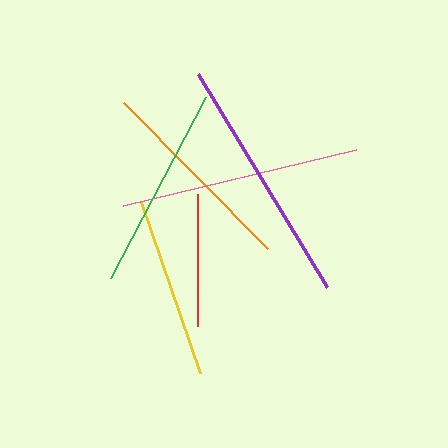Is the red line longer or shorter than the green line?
The green line is longer than the red line.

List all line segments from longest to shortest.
From longest to shortest: purple, pink, orange, green, yellow, red.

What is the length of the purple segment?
The purple segment is approximately 250 pixels long.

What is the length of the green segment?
The green segment is approximately 204 pixels long.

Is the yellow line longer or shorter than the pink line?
The pink line is longer than the yellow line.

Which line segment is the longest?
The purple line is the longest at approximately 250 pixels.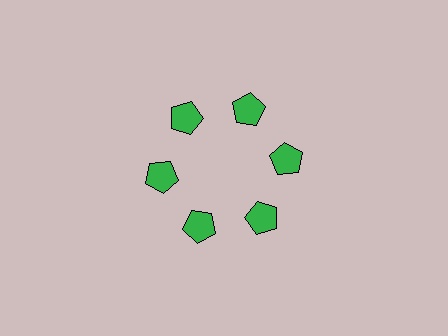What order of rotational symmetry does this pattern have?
This pattern has 6-fold rotational symmetry.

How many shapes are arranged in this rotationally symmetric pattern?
There are 6 shapes, arranged in 6 groups of 1.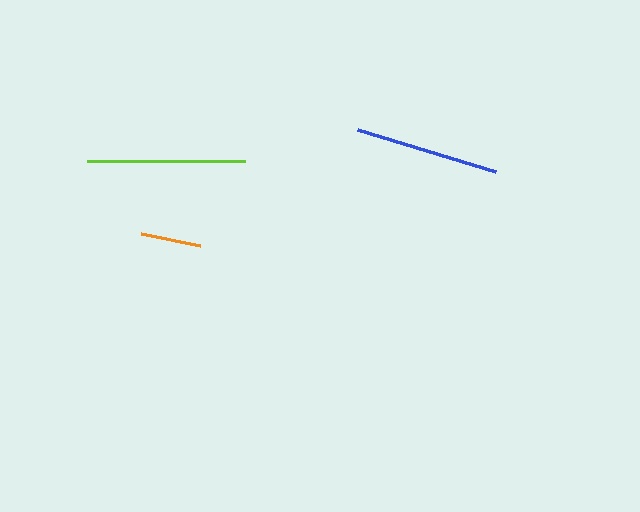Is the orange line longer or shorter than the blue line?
The blue line is longer than the orange line.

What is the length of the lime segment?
The lime segment is approximately 158 pixels long.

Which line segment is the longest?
The lime line is the longest at approximately 158 pixels.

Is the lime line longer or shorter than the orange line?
The lime line is longer than the orange line.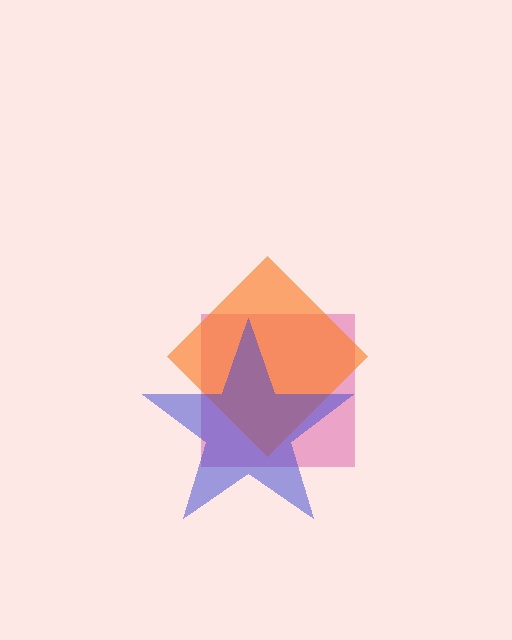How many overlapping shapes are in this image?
There are 3 overlapping shapes in the image.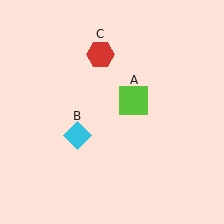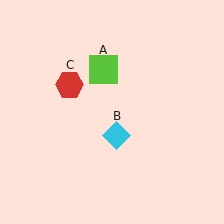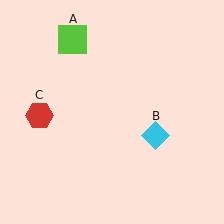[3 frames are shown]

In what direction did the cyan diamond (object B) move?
The cyan diamond (object B) moved right.